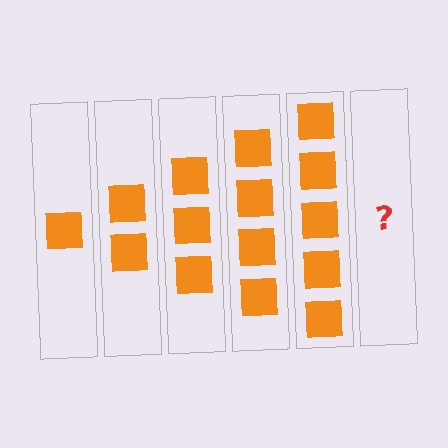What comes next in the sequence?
The next element should be 6 squares.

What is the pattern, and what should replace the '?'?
The pattern is that each step adds one more square. The '?' should be 6 squares.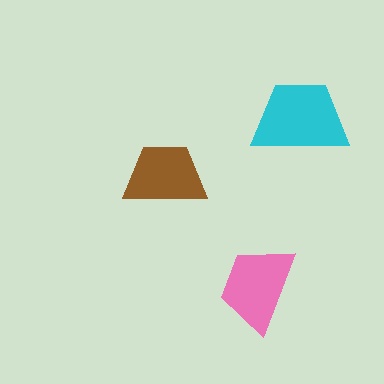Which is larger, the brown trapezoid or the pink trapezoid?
The pink one.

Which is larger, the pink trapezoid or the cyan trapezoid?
The cyan one.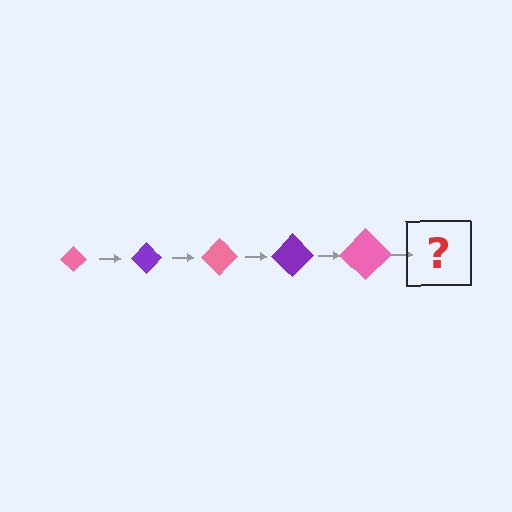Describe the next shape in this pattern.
It should be a purple diamond, larger than the previous one.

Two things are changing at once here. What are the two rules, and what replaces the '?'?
The two rules are that the diamond grows larger each step and the color cycles through pink and purple. The '?' should be a purple diamond, larger than the previous one.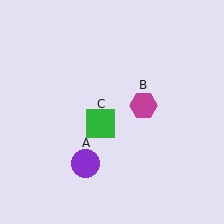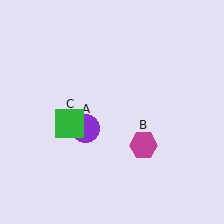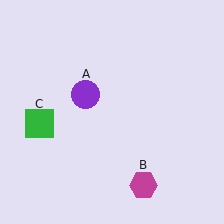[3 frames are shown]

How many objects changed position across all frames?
3 objects changed position: purple circle (object A), magenta hexagon (object B), green square (object C).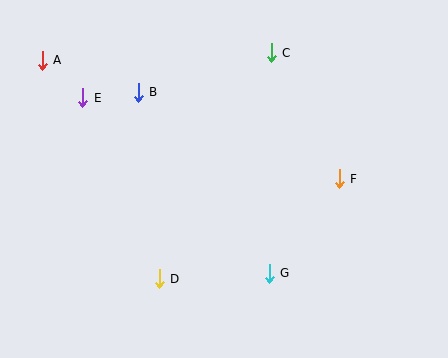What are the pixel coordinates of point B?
Point B is at (138, 92).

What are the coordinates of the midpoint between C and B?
The midpoint between C and B is at (205, 73).